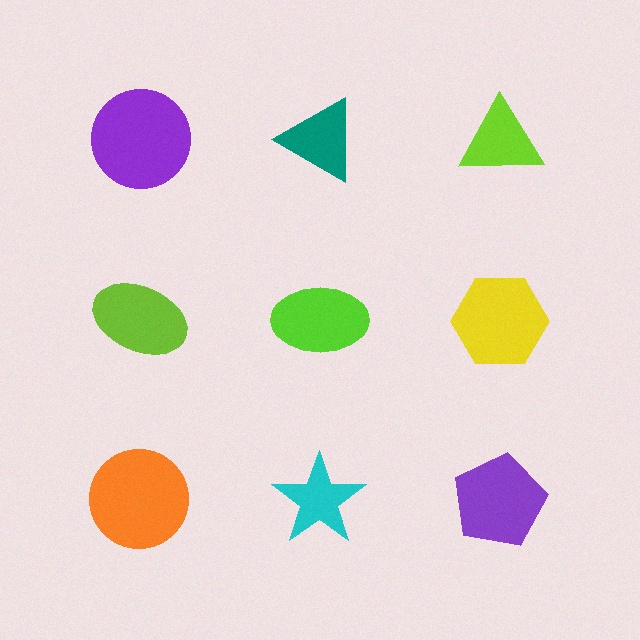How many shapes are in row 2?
3 shapes.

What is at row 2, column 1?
A lime ellipse.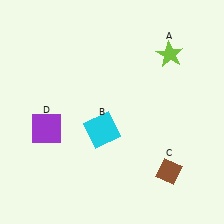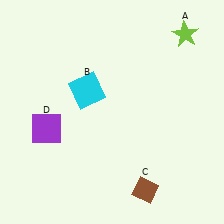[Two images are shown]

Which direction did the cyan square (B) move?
The cyan square (B) moved up.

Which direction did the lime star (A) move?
The lime star (A) moved up.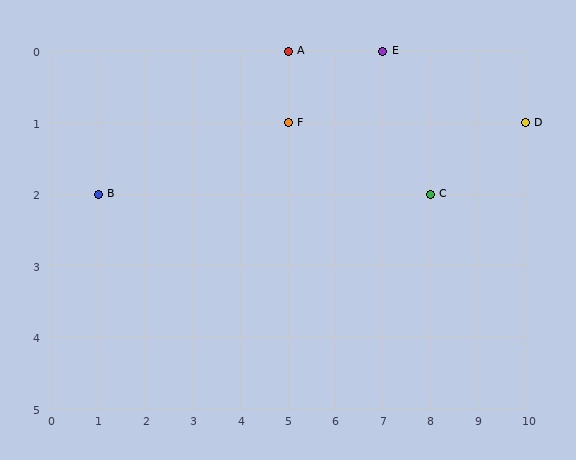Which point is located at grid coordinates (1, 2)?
Point B is at (1, 2).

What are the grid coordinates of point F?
Point F is at grid coordinates (5, 1).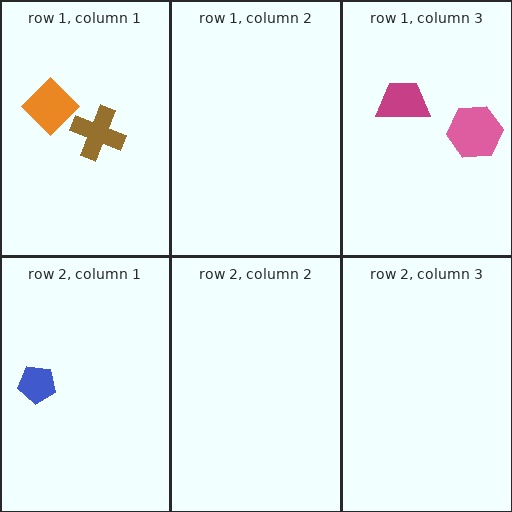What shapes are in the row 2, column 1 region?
The blue pentagon.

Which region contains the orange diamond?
The row 1, column 1 region.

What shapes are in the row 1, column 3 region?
The pink hexagon, the magenta trapezoid.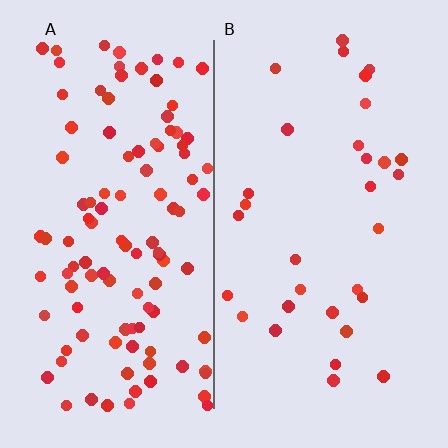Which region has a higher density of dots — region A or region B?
A (the left).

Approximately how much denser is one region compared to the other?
Approximately 3.4× — region A over region B.